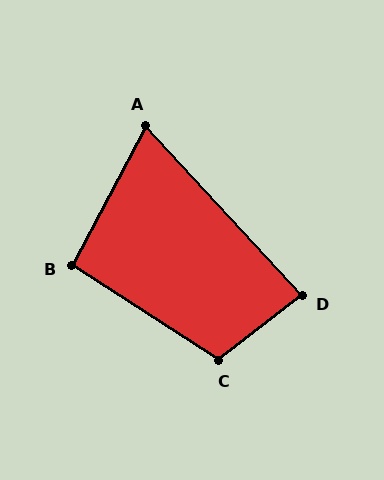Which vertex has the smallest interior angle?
A, at approximately 71 degrees.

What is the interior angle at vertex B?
Approximately 95 degrees (approximately right).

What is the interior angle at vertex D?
Approximately 85 degrees (approximately right).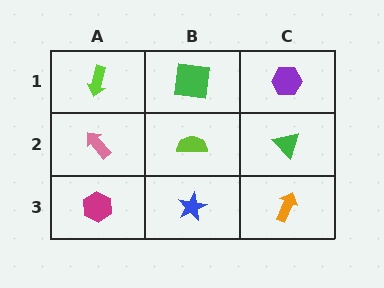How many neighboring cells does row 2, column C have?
3.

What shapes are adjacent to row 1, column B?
A lime semicircle (row 2, column B), a lime arrow (row 1, column A), a purple hexagon (row 1, column C).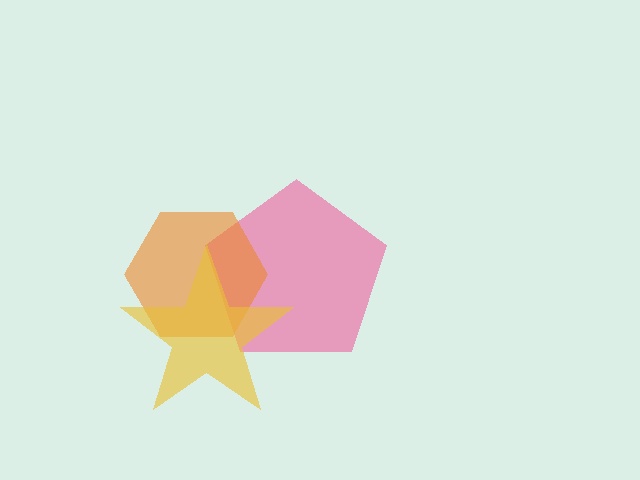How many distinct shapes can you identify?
There are 3 distinct shapes: a pink pentagon, an orange hexagon, a yellow star.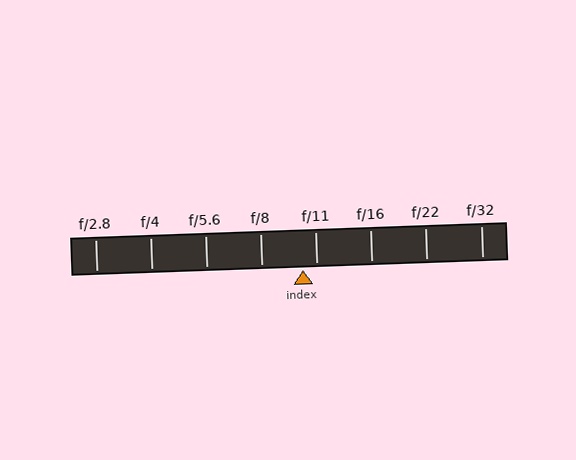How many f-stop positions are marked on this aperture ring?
There are 8 f-stop positions marked.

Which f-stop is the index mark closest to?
The index mark is closest to f/11.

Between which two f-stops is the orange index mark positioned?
The index mark is between f/8 and f/11.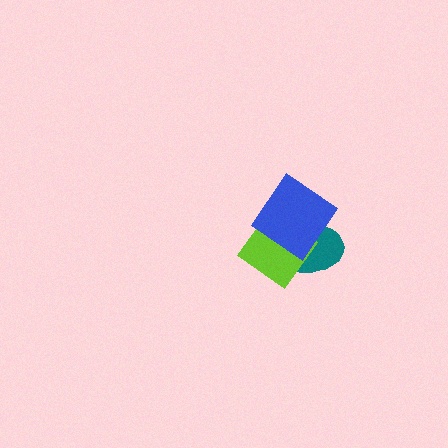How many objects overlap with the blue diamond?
2 objects overlap with the blue diamond.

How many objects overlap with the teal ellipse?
2 objects overlap with the teal ellipse.